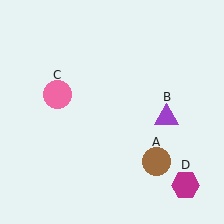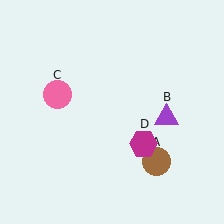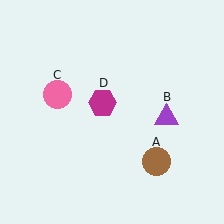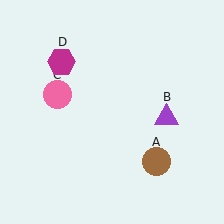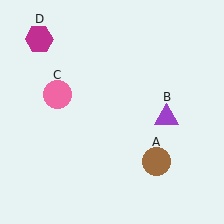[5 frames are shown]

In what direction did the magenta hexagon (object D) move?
The magenta hexagon (object D) moved up and to the left.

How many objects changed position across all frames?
1 object changed position: magenta hexagon (object D).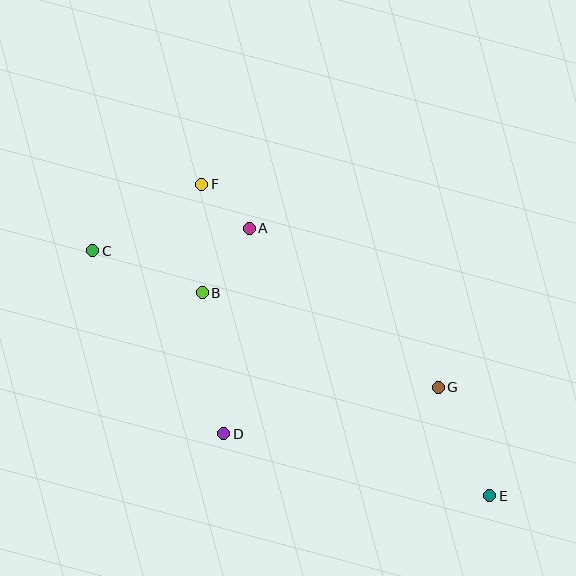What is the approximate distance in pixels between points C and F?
The distance between C and F is approximately 128 pixels.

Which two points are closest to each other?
Points A and F are closest to each other.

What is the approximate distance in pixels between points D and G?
The distance between D and G is approximately 219 pixels.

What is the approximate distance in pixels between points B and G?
The distance between B and G is approximately 254 pixels.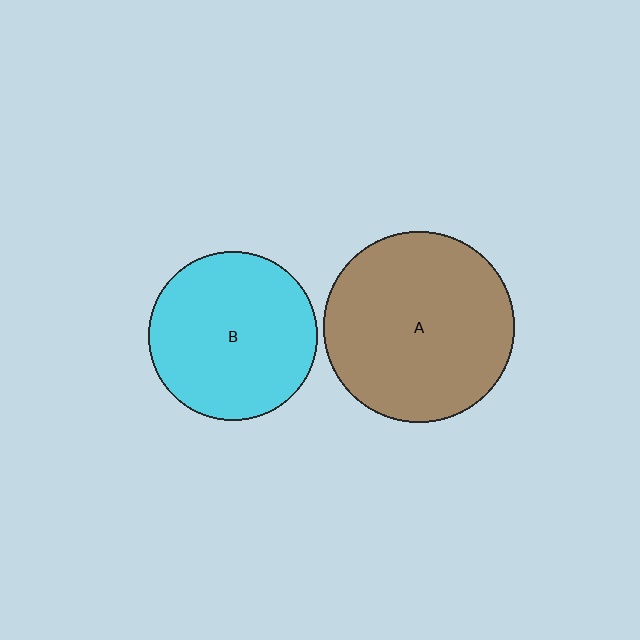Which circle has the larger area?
Circle A (brown).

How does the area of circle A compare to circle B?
Approximately 1.3 times.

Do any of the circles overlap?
No, none of the circles overlap.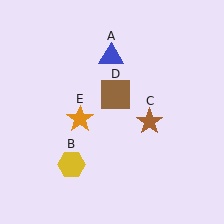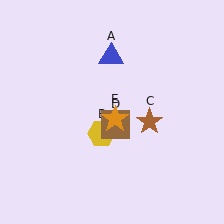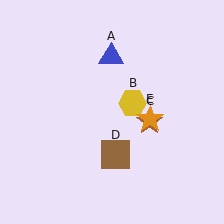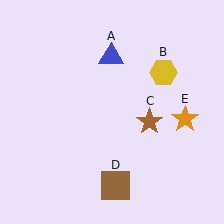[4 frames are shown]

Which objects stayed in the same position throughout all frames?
Blue triangle (object A) and brown star (object C) remained stationary.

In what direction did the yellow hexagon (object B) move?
The yellow hexagon (object B) moved up and to the right.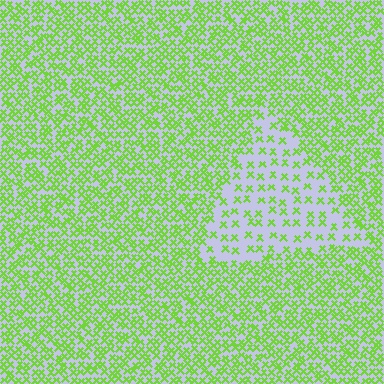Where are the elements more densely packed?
The elements are more densely packed outside the triangle boundary.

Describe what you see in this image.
The image contains small lime elements arranged at two different densities. A triangle-shaped region is visible where the elements are less densely packed than the surrounding area.